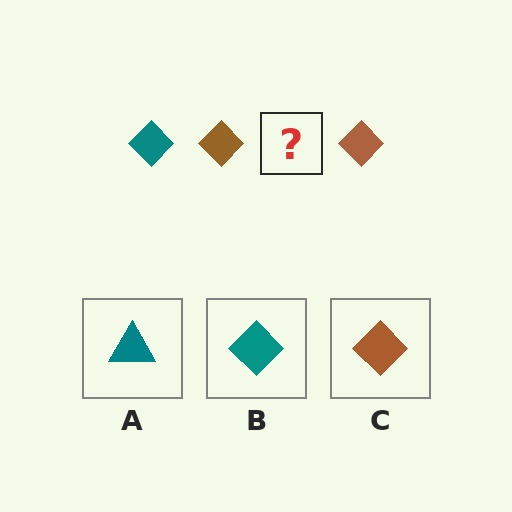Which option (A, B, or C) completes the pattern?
B.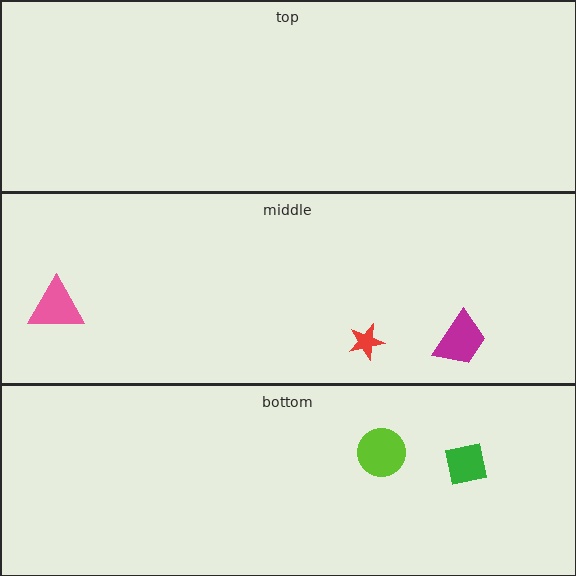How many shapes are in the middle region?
3.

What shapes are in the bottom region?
The lime circle, the green square.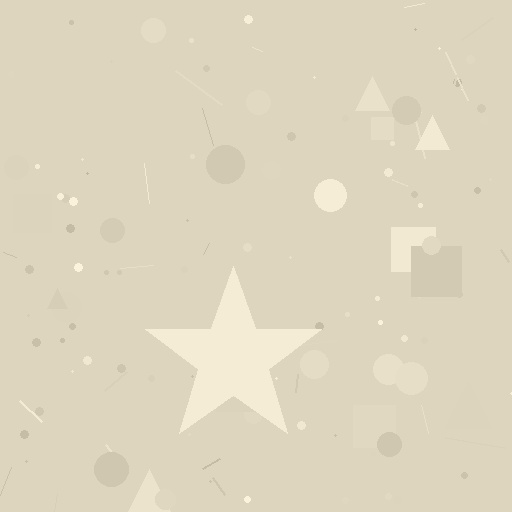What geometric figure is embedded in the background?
A star is embedded in the background.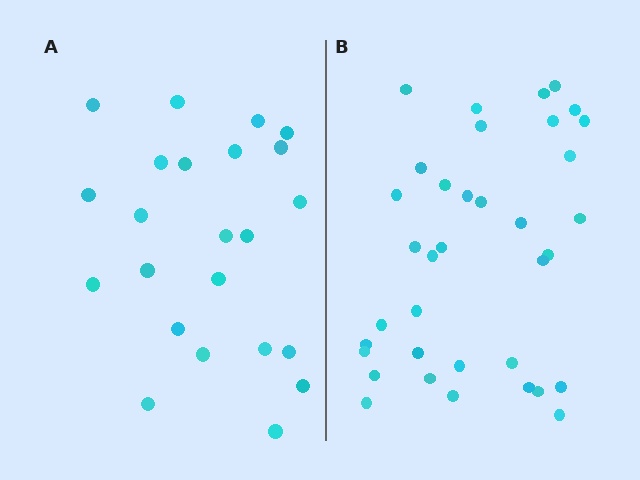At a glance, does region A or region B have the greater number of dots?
Region B (the right region) has more dots.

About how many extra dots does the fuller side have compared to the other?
Region B has approximately 15 more dots than region A.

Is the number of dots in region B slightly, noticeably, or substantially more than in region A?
Region B has substantially more. The ratio is roughly 1.6 to 1.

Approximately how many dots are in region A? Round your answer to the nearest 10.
About 20 dots. (The exact count is 23, which rounds to 20.)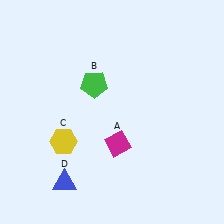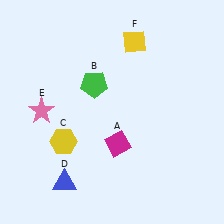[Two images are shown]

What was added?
A pink star (E), a yellow diamond (F) were added in Image 2.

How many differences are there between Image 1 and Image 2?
There are 2 differences between the two images.